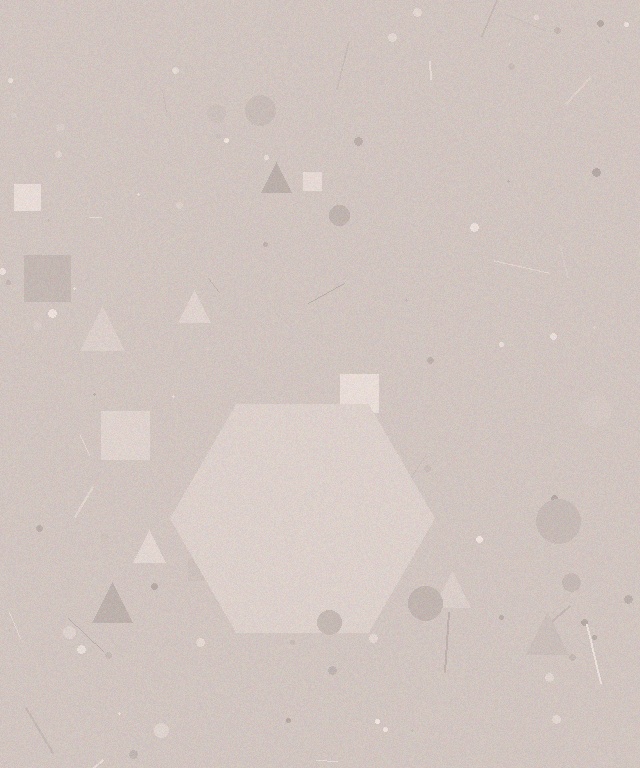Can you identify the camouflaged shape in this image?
The camouflaged shape is a hexagon.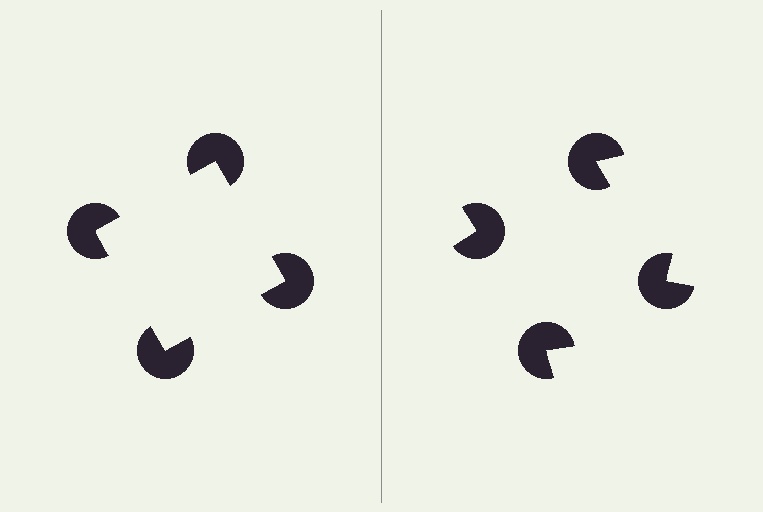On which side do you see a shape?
An illusory square appears on the left side. On the right side the wedge cuts are rotated, so no coherent shape forms.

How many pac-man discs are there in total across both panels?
8 — 4 on each side.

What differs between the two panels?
The pac-man discs are positioned identically on both sides; only the wedge orientations differ. On the left they align to a square; on the right they are misaligned.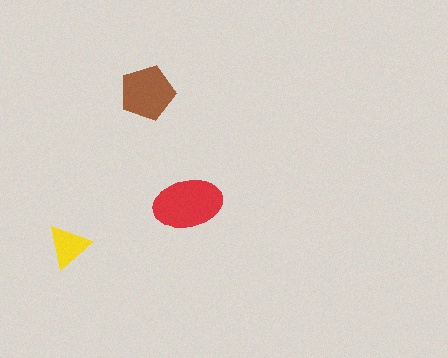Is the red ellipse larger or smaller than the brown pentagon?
Larger.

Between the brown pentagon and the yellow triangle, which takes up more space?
The brown pentagon.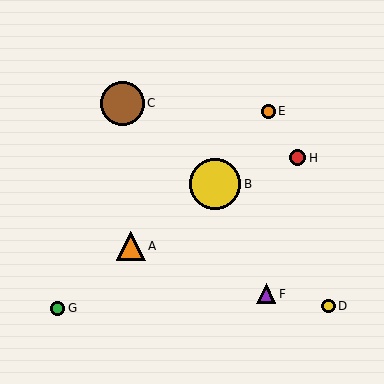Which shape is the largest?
The yellow circle (labeled B) is the largest.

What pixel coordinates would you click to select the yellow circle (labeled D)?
Click at (328, 306) to select the yellow circle D.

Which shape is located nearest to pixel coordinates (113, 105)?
The brown circle (labeled C) at (122, 103) is nearest to that location.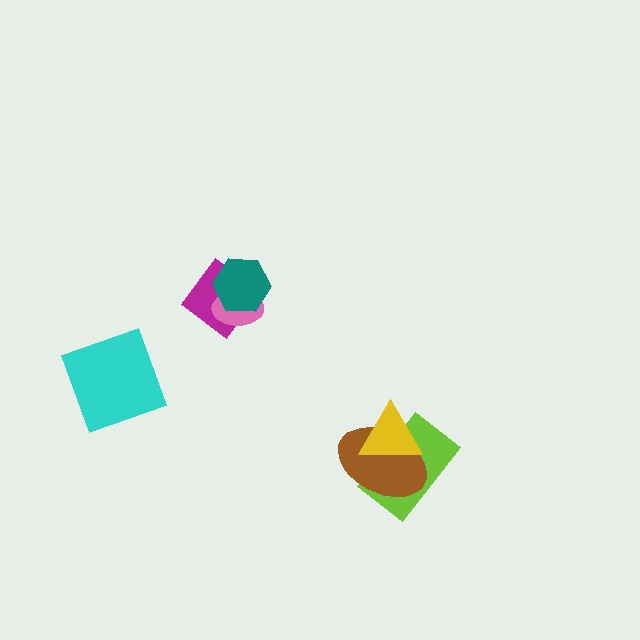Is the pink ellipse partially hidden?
Yes, it is partially covered by another shape.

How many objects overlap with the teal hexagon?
2 objects overlap with the teal hexagon.